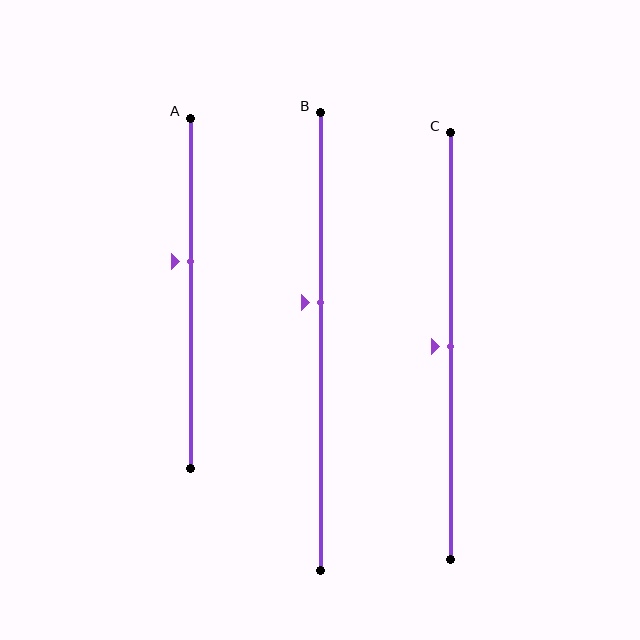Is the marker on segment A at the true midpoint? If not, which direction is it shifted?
No, the marker on segment A is shifted upward by about 9% of the segment length.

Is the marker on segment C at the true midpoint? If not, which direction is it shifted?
Yes, the marker on segment C is at the true midpoint.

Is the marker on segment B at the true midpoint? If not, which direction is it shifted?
No, the marker on segment B is shifted upward by about 9% of the segment length.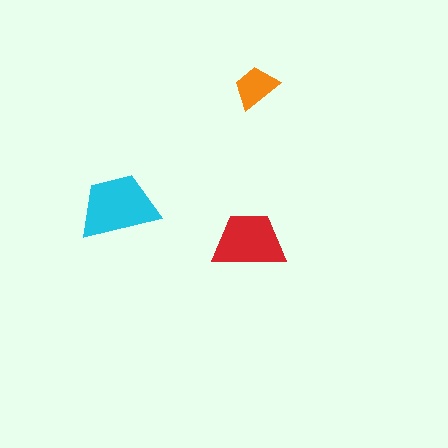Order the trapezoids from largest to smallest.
the cyan one, the red one, the orange one.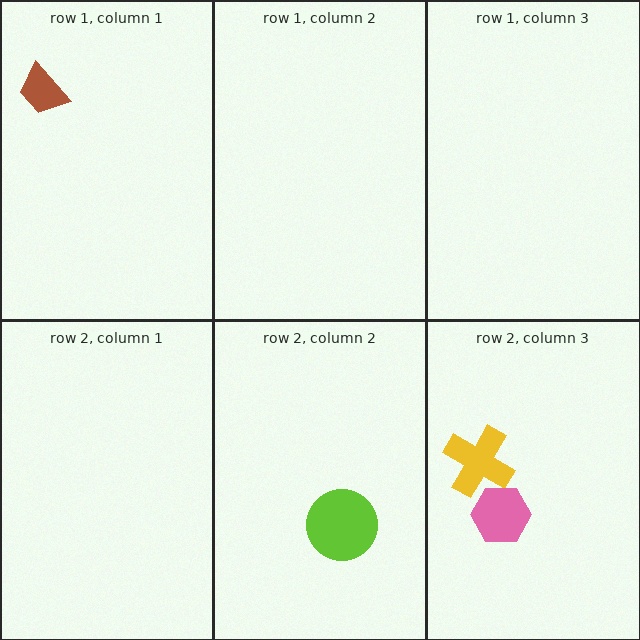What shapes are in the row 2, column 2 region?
The lime circle.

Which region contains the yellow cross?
The row 2, column 3 region.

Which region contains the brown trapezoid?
The row 1, column 1 region.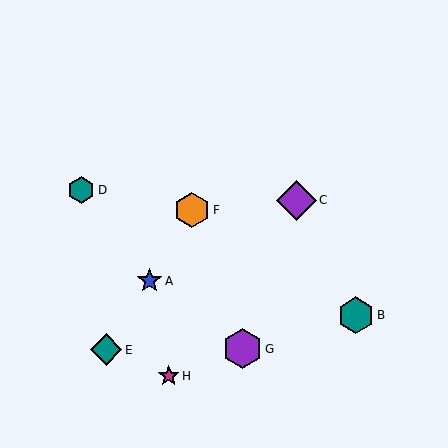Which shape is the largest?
The purple diamond (labeled C) is the largest.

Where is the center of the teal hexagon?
The center of the teal hexagon is at (356, 315).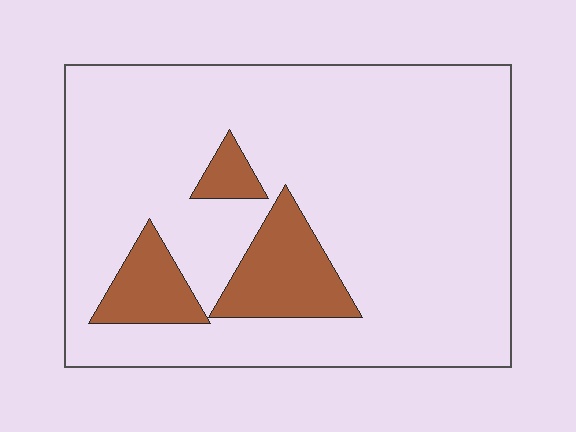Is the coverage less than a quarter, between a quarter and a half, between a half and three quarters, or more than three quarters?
Less than a quarter.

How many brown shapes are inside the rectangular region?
3.